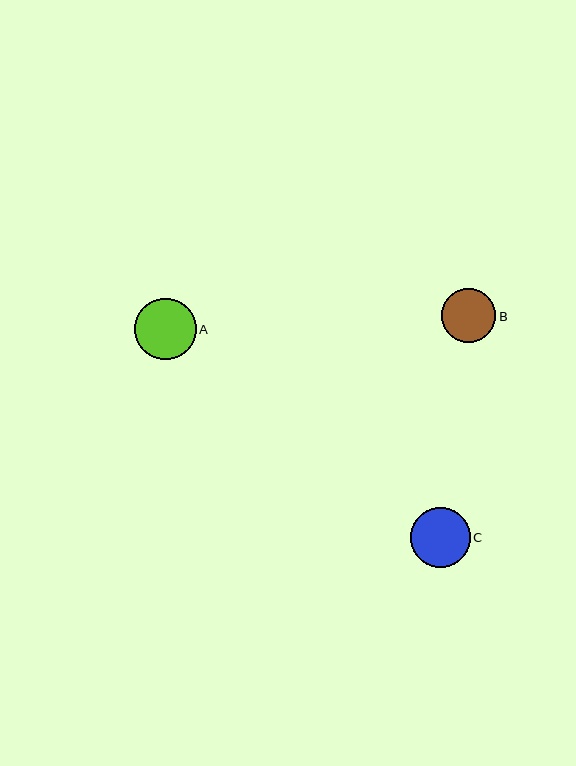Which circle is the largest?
Circle A is the largest with a size of approximately 61 pixels.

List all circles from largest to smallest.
From largest to smallest: A, C, B.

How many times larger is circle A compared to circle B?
Circle A is approximately 1.1 times the size of circle B.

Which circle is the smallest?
Circle B is the smallest with a size of approximately 54 pixels.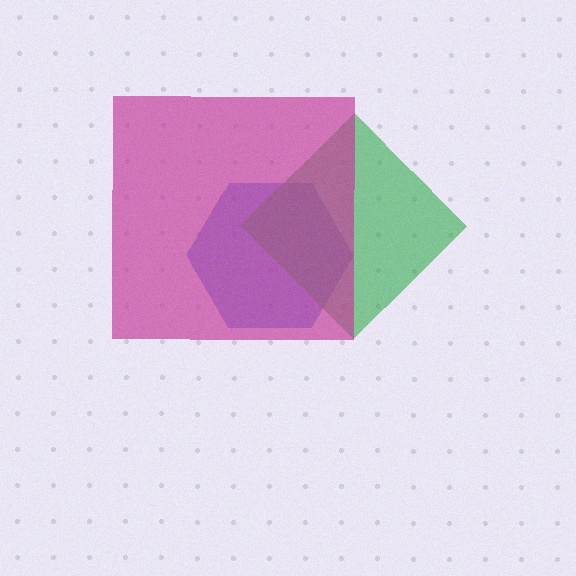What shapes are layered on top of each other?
The layered shapes are: a blue hexagon, a green diamond, a magenta square.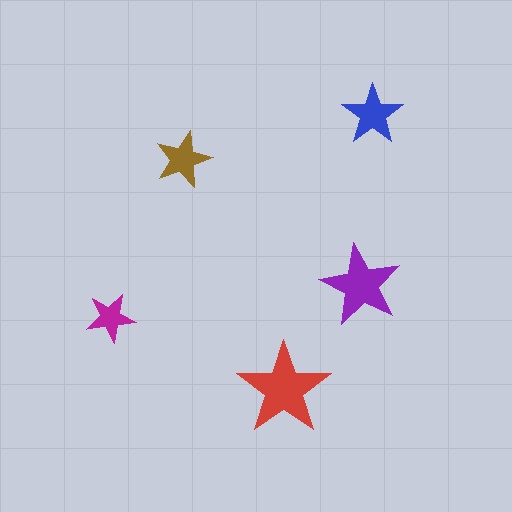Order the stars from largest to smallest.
the red one, the purple one, the blue one, the brown one, the magenta one.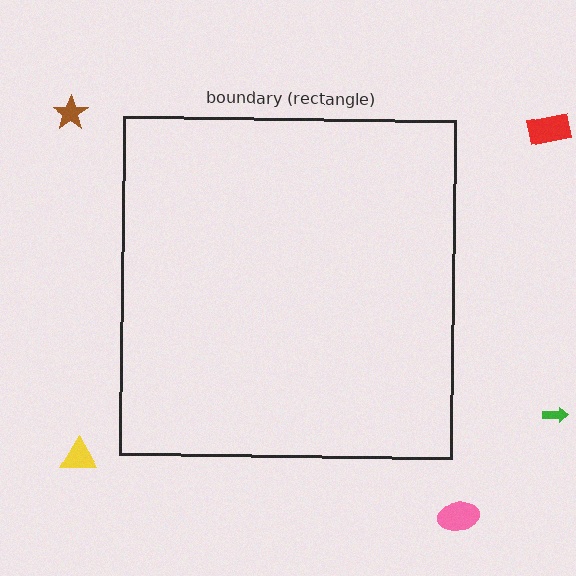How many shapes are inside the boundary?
0 inside, 5 outside.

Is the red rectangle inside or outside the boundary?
Outside.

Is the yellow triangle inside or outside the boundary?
Outside.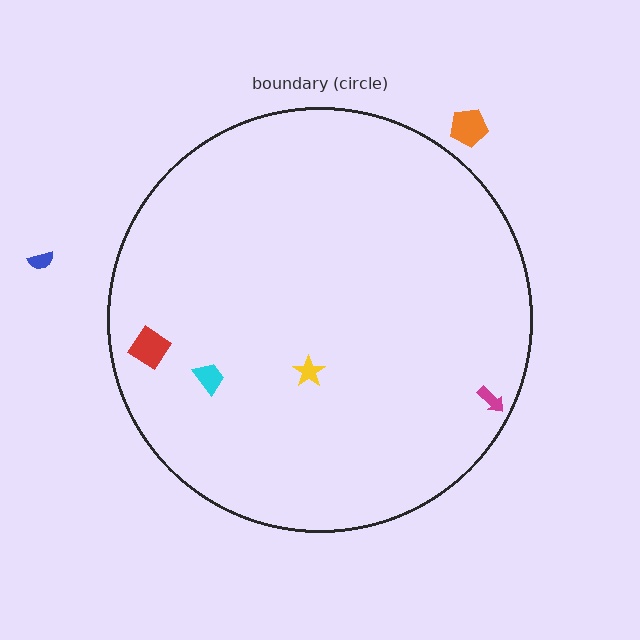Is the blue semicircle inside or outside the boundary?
Outside.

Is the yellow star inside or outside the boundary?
Inside.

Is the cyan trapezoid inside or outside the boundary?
Inside.